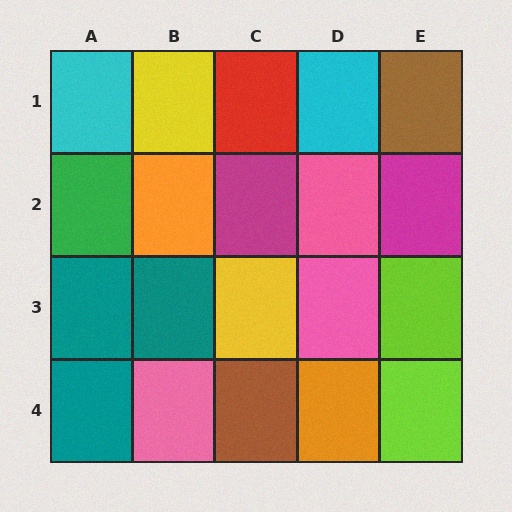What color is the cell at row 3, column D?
Pink.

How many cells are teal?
3 cells are teal.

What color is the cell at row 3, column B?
Teal.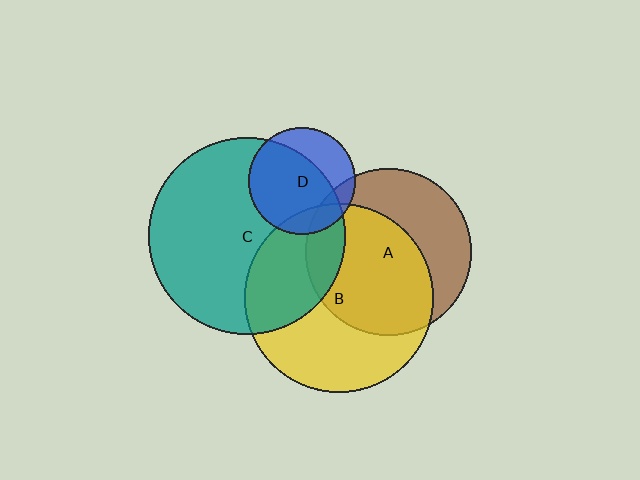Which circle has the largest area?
Circle C (teal).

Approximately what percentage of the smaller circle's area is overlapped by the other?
Approximately 15%.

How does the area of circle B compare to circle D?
Approximately 3.1 times.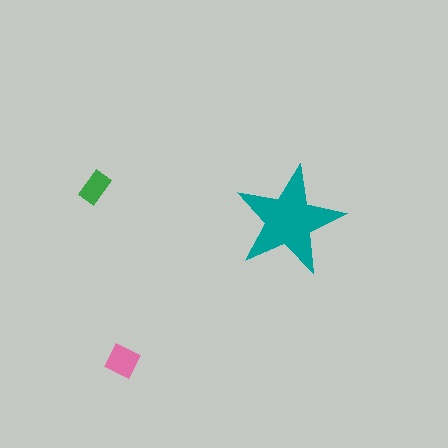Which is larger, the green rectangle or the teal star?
The teal star.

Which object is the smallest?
The green rectangle.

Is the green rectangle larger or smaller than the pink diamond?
Smaller.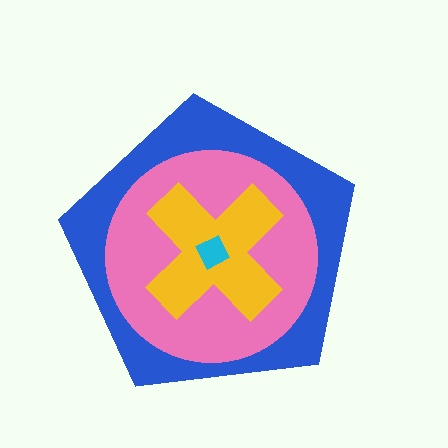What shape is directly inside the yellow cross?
The cyan diamond.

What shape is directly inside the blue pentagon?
The pink circle.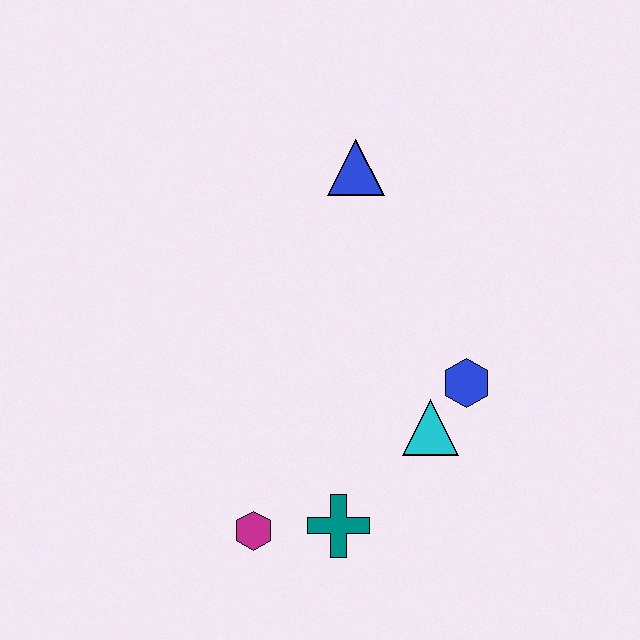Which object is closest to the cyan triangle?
The blue hexagon is closest to the cyan triangle.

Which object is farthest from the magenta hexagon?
The blue triangle is farthest from the magenta hexagon.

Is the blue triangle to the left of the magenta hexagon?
No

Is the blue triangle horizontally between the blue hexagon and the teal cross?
Yes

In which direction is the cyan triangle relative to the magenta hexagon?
The cyan triangle is to the right of the magenta hexagon.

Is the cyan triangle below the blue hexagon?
Yes